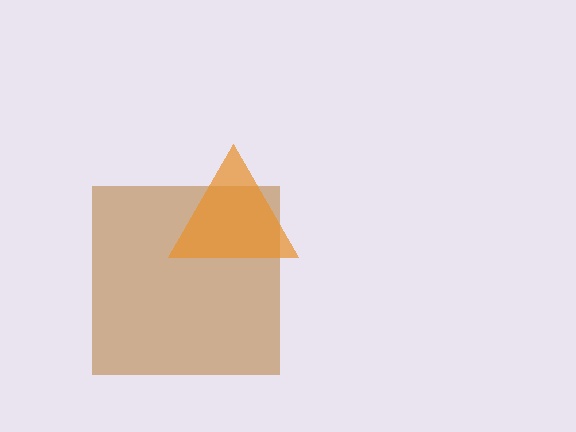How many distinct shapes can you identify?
There are 2 distinct shapes: a brown square, an orange triangle.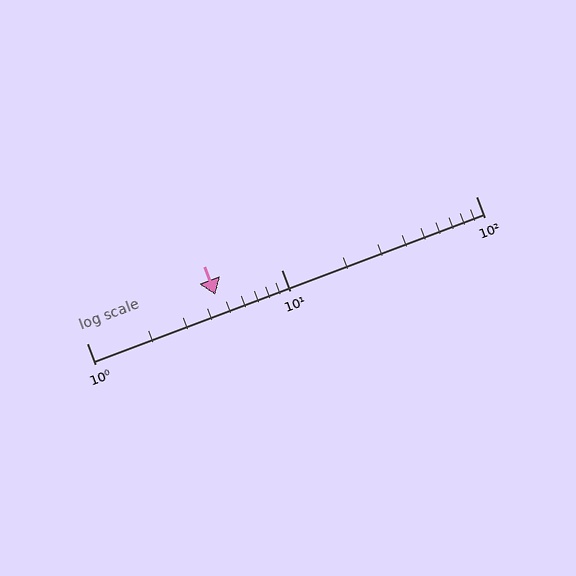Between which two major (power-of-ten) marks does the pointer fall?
The pointer is between 1 and 10.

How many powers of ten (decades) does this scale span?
The scale spans 2 decades, from 1 to 100.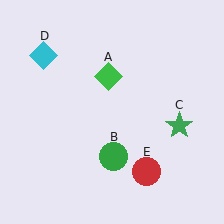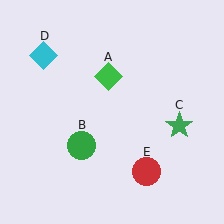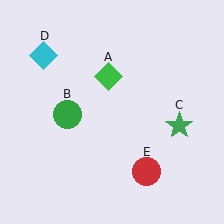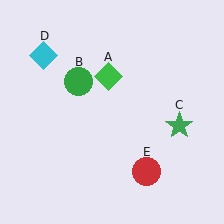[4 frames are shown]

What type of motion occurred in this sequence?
The green circle (object B) rotated clockwise around the center of the scene.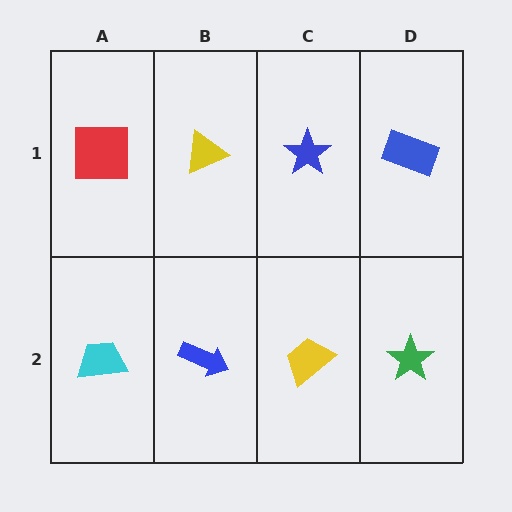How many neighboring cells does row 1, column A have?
2.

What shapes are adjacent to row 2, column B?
A yellow triangle (row 1, column B), a cyan trapezoid (row 2, column A), a yellow trapezoid (row 2, column C).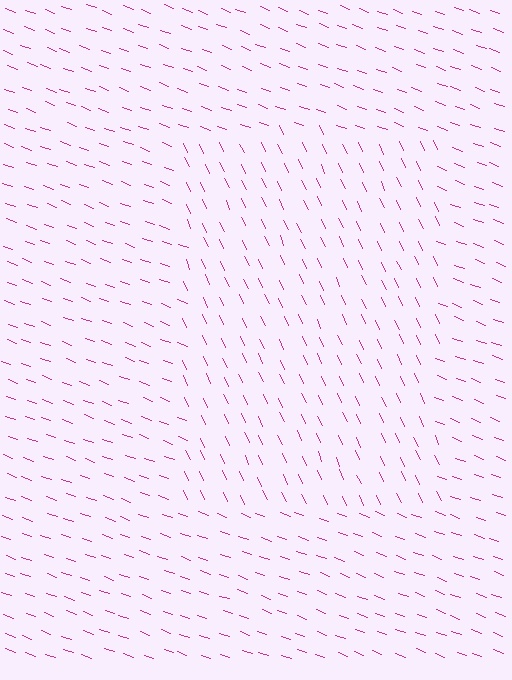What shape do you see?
I see a rectangle.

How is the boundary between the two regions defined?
The boundary is defined purely by a change in line orientation (approximately 45 degrees difference). All lines are the same color and thickness.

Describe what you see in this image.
The image is filled with small magenta line segments. A rectangle region in the image has lines oriented differently from the surrounding lines, creating a visible texture boundary.